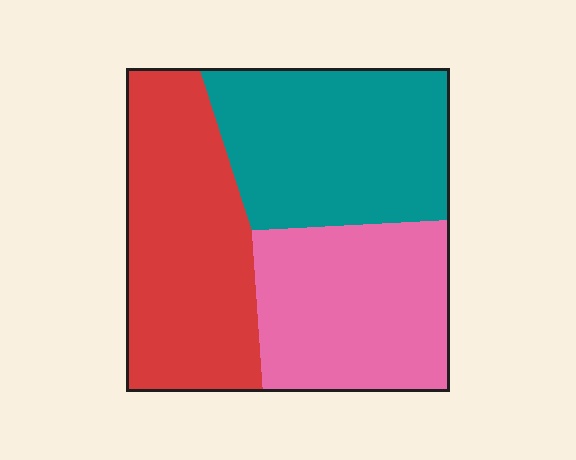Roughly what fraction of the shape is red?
Red takes up between a quarter and a half of the shape.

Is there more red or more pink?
Red.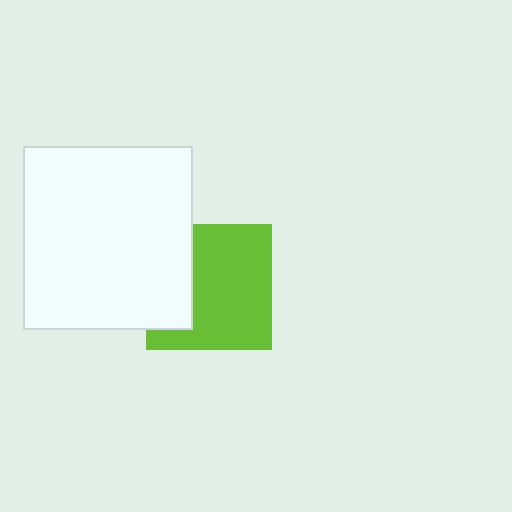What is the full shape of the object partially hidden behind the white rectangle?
The partially hidden object is a lime square.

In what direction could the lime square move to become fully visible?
The lime square could move right. That would shift it out from behind the white rectangle entirely.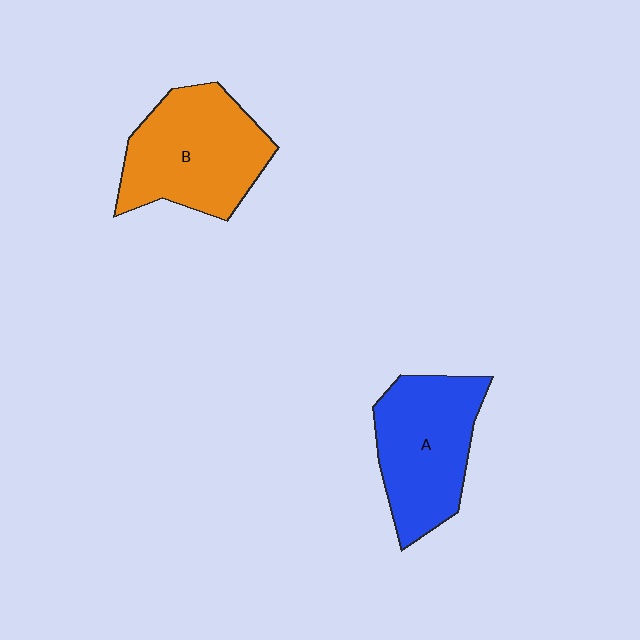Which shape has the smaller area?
Shape A (blue).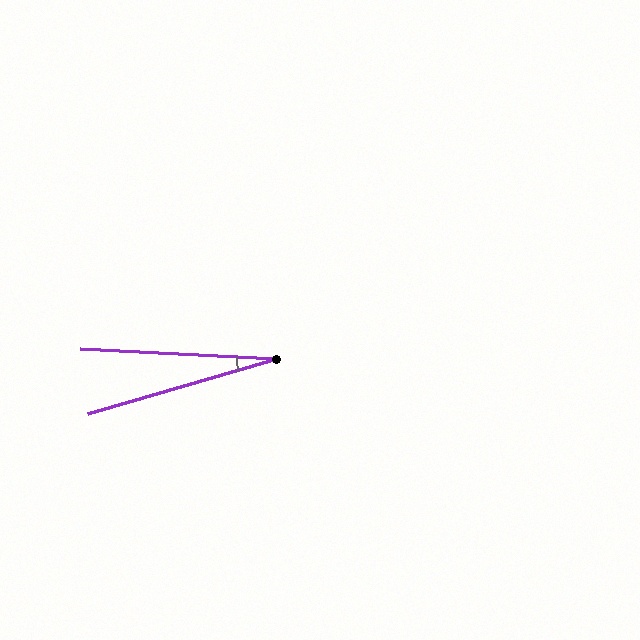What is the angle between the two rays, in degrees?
Approximately 19 degrees.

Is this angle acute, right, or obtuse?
It is acute.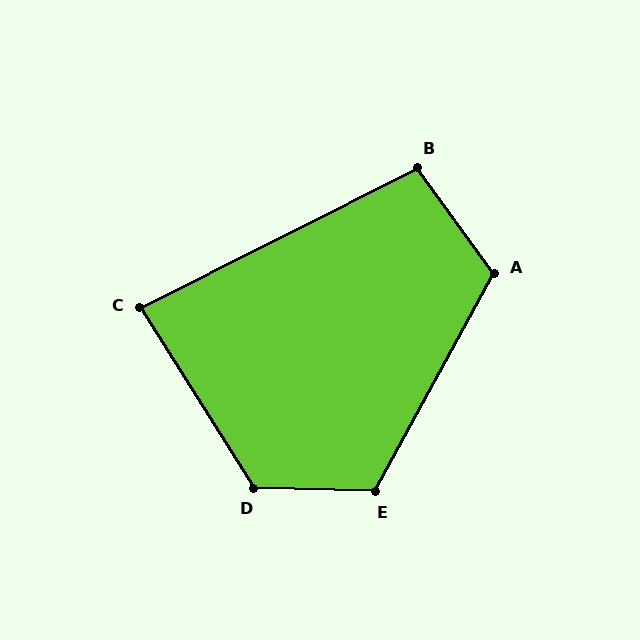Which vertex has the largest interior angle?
D, at approximately 124 degrees.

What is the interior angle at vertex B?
Approximately 99 degrees (obtuse).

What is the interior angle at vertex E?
Approximately 117 degrees (obtuse).